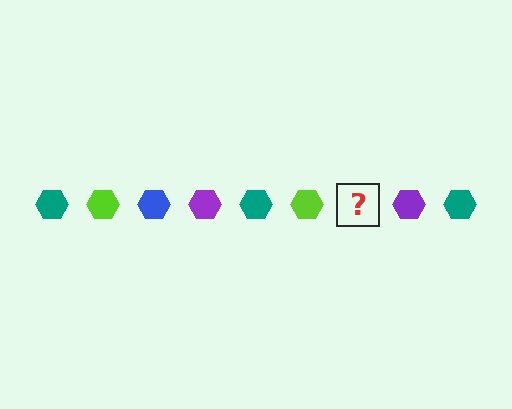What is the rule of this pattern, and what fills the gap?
The rule is that the pattern cycles through teal, lime, blue, purple hexagons. The gap should be filled with a blue hexagon.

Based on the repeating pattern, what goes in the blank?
The blank should be a blue hexagon.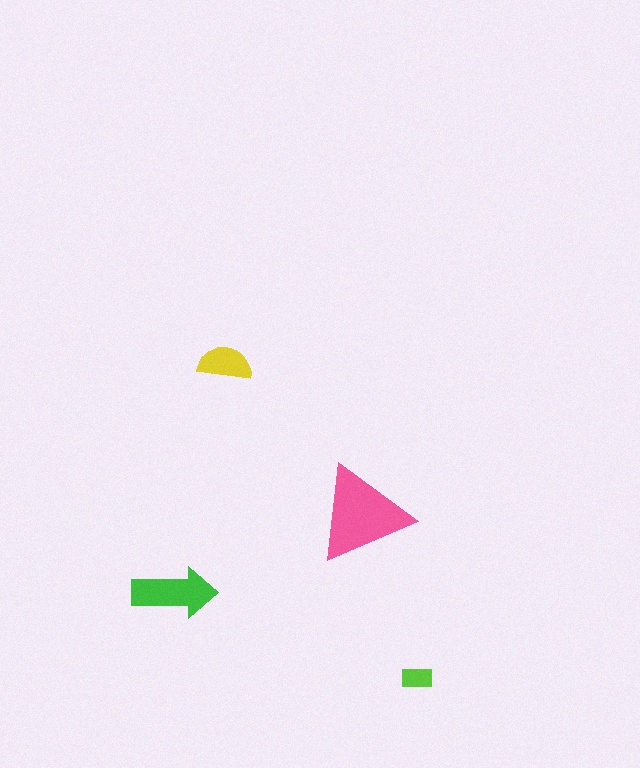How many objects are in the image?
There are 4 objects in the image.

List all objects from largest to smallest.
The pink triangle, the green arrow, the yellow semicircle, the lime rectangle.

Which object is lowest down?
The lime rectangle is bottommost.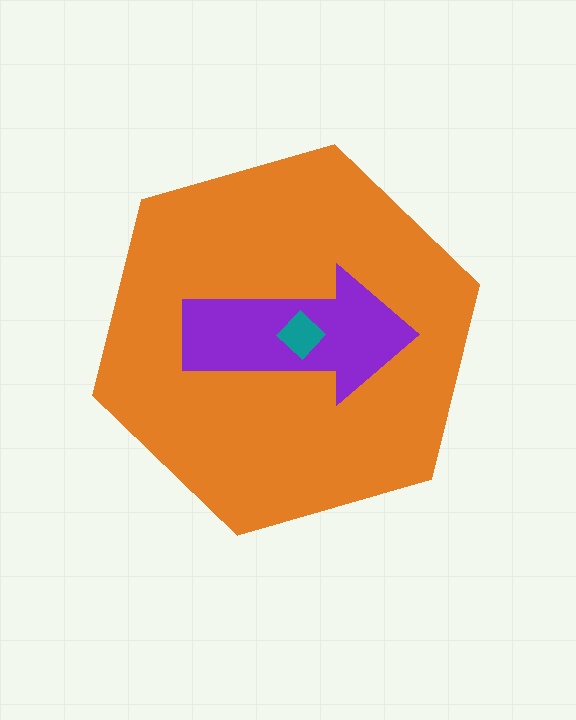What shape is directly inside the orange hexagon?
The purple arrow.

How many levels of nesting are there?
3.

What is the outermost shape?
The orange hexagon.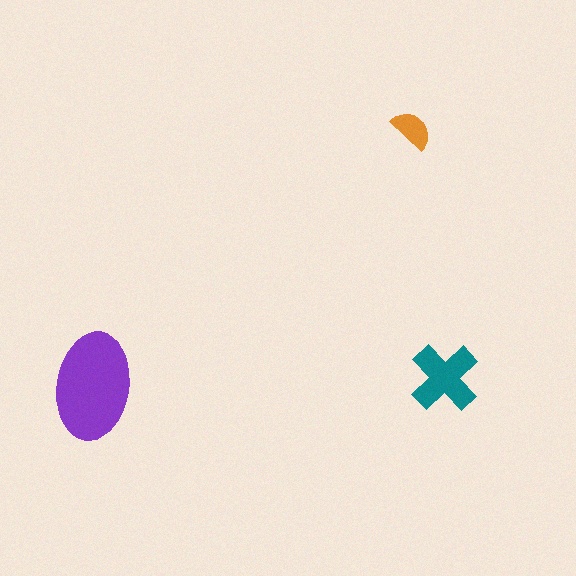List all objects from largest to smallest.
The purple ellipse, the teal cross, the orange semicircle.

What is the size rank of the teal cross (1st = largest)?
2nd.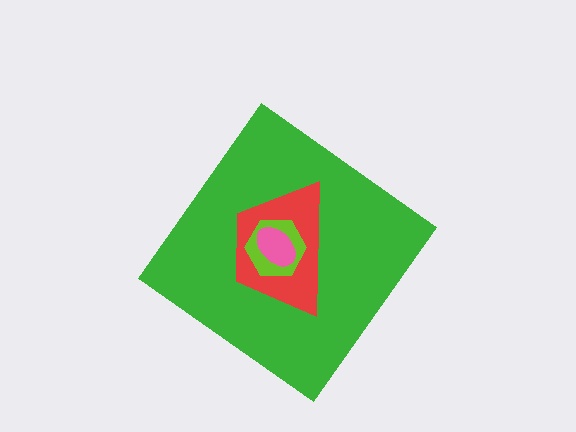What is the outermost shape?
The green diamond.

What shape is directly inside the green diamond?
The red trapezoid.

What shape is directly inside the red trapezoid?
The lime hexagon.